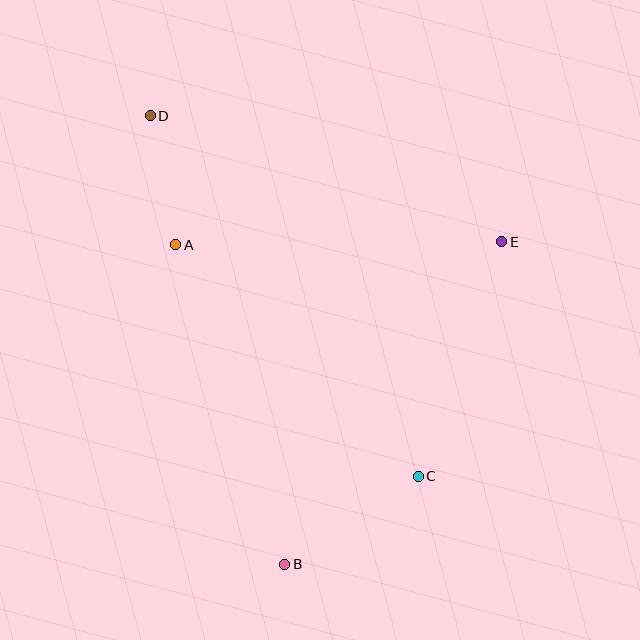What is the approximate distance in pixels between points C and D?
The distance between C and D is approximately 449 pixels.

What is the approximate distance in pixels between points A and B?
The distance between A and B is approximately 338 pixels.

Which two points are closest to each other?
Points A and D are closest to each other.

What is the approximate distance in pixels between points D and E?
The distance between D and E is approximately 374 pixels.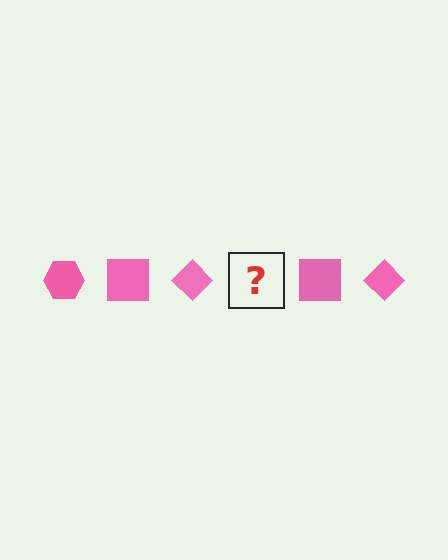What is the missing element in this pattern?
The missing element is a pink hexagon.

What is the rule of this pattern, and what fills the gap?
The rule is that the pattern cycles through hexagon, square, diamond shapes in pink. The gap should be filled with a pink hexagon.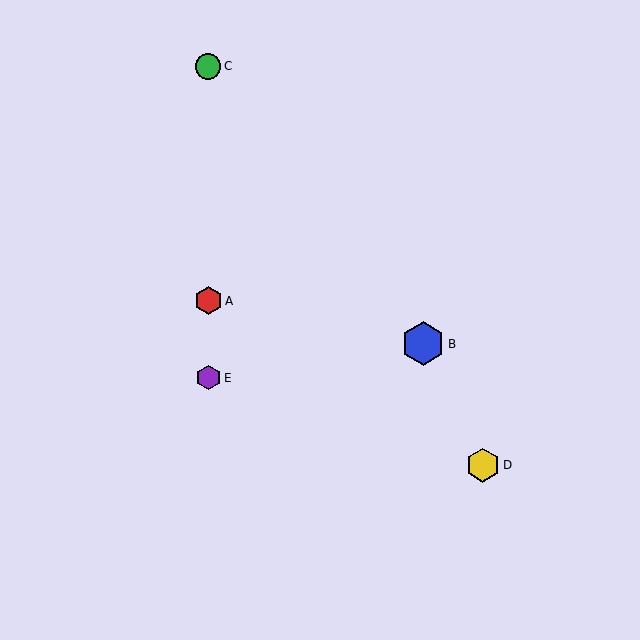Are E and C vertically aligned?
Yes, both are at x≈208.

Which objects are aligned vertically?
Objects A, C, E are aligned vertically.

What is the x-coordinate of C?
Object C is at x≈208.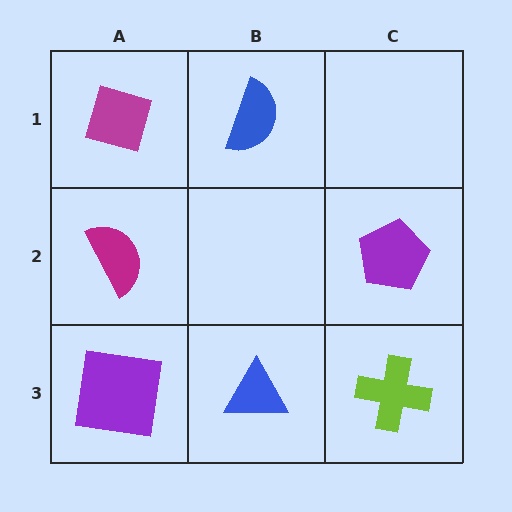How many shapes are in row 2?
2 shapes.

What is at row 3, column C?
A lime cross.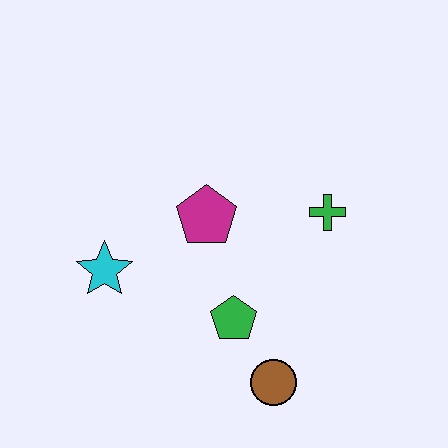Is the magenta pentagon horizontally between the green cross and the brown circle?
No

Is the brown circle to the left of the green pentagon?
No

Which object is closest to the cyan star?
The magenta pentagon is closest to the cyan star.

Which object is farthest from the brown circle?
The cyan star is farthest from the brown circle.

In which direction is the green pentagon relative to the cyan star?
The green pentagon is to the right of the cyan star.